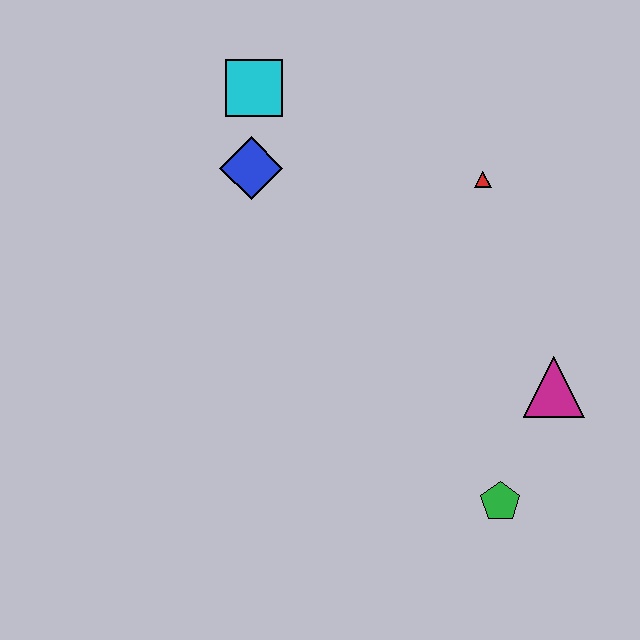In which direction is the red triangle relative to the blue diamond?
The red triangle is to the right of the blue diamond.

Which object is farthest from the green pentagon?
The cyan square is farthest from the green pentagon.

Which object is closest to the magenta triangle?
The green pentagon is closest to the magenta triangle.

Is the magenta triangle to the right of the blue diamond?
Yes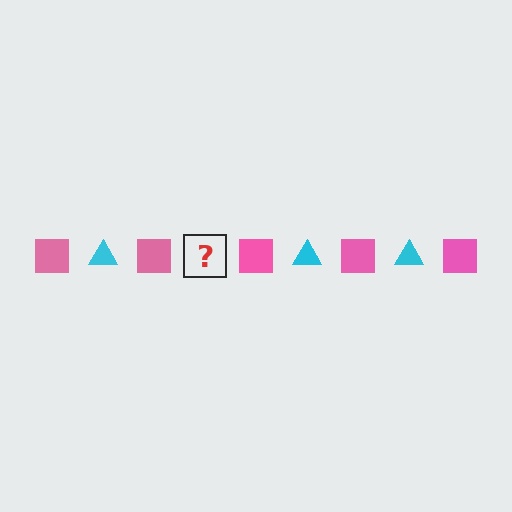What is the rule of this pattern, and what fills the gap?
The rule is that the pattern alternates between pink square and cyan triangle. The gap should be filled with a cyan triangle.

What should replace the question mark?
The question mark should be replaced with a cyan triangle.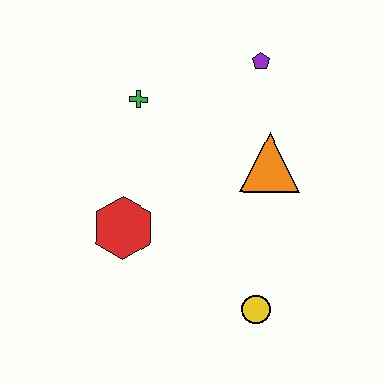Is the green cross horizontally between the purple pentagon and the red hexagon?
Yes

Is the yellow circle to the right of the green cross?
Yes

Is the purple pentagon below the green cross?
No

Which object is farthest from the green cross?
The yellow circle is farthest from the green cross.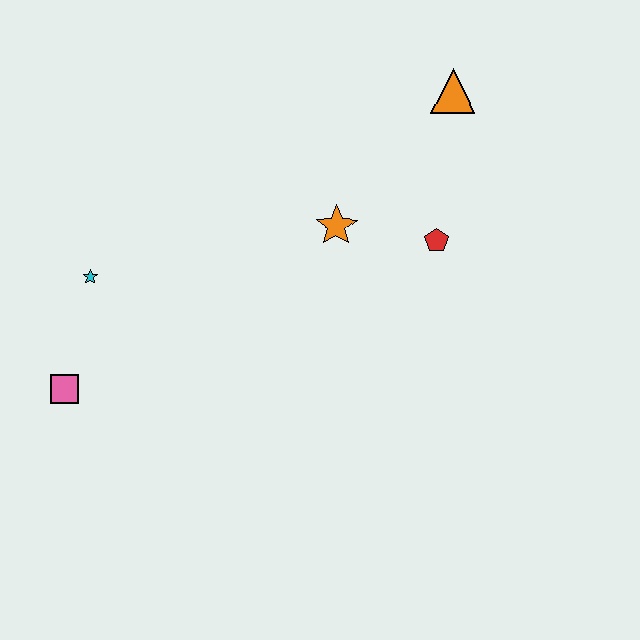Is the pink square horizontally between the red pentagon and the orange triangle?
No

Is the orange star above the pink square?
Yes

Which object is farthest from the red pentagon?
The pink square is farthest from the red pentagon.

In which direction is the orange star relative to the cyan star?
The orange star is to the right of the cyan star.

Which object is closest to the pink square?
The cyan star is closest to the pink square.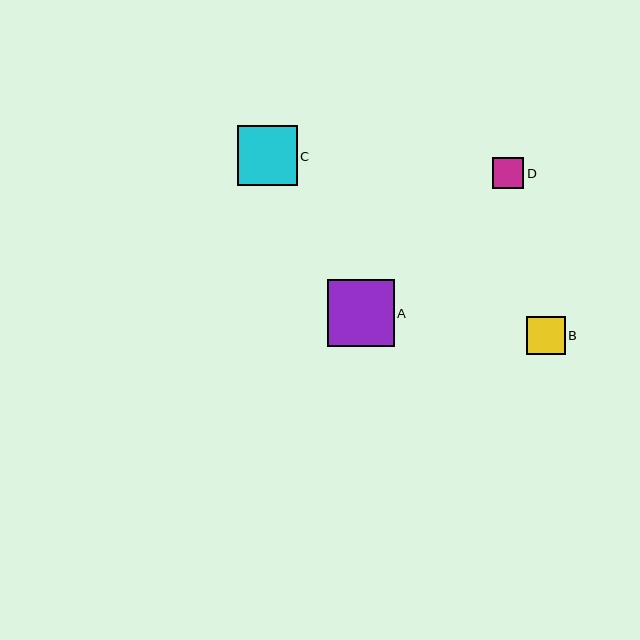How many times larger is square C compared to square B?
Square C is approximately 1.6 times the size of square B.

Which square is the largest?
Square A is the largest with a size of approximately 66 pixels.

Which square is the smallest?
Square D is the smallest with a size of approximately 31 pixels.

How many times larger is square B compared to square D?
Square B is approximately 1.2 times the size of square D.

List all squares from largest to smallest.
From largest to smallest: A, C, B, D.